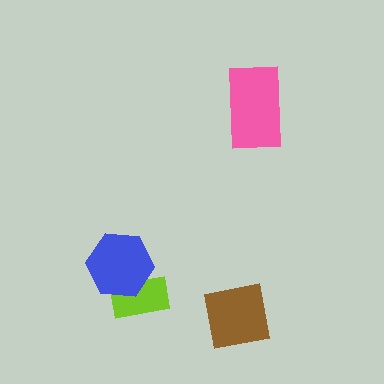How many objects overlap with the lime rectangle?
1 object overlaps with the lime rectangle.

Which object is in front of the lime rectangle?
The blue hexagon is in front of the lime rectangle.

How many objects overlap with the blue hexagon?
1 object overlaps with the blue hexagon.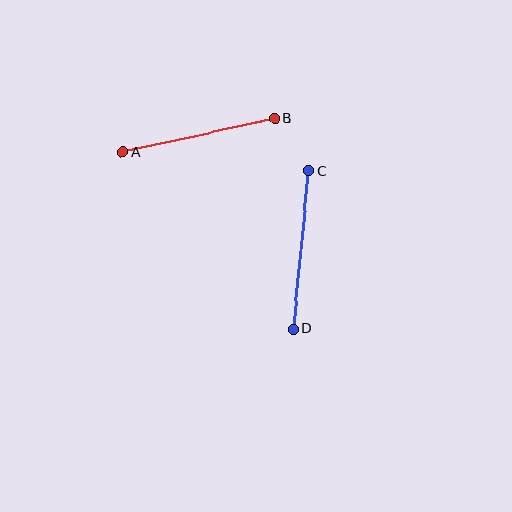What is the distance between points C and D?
The distance is approximately 159 pixels.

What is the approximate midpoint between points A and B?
The midpoint is at approximately (199, 135) pixels.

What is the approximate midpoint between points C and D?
The midpoint is at approximately (301, 250) pixels.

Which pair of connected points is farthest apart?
Points C and D are farthest apart.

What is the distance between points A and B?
The distance is approximately 156 pixels.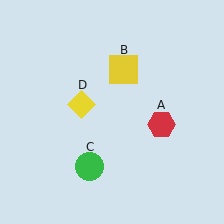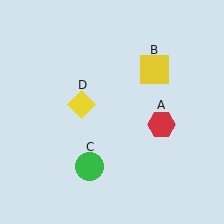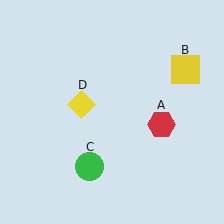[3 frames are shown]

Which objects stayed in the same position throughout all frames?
Red hexagon (object A) and green circle (object C) and yellow diamond (object D) remained stationary.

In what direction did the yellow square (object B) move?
The yellow square (object B) moved right.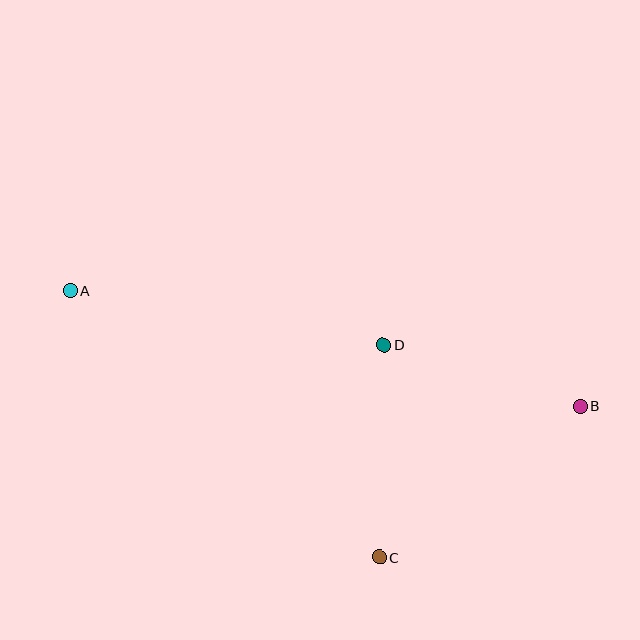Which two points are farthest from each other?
Points A and B are farthest from each other.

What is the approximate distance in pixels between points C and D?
The distance between C and D is approximately 213 pixels.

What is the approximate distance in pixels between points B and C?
The distance between B and C is approximately 251 pixels.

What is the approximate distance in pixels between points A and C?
The distance between A and C is approximately 408 pixels.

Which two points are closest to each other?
Points B and D are closest to each other.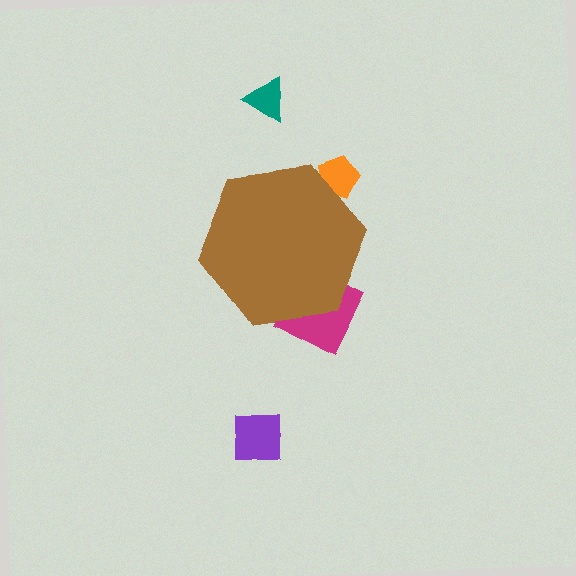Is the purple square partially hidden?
No, the purple square is fully visible.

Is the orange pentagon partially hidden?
Yes, the orange pentagon is partially hidden behind the brown hexagon.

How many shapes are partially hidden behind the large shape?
2 shapes are partially hidden.